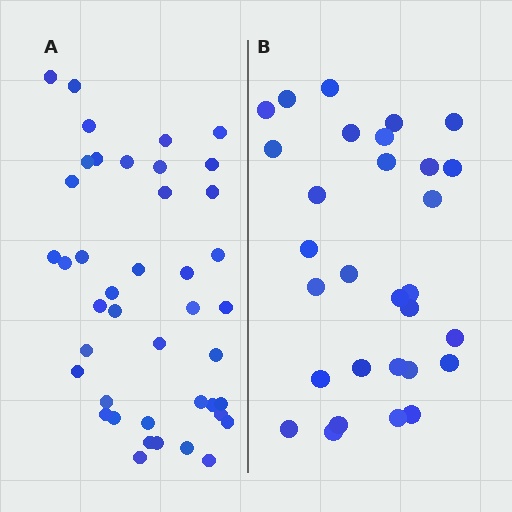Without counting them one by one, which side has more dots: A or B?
Region A (the left region) has more dots.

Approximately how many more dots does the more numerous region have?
Region A has roughly 12 or so more dots than region B.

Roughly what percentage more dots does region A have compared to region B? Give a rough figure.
About 40% more.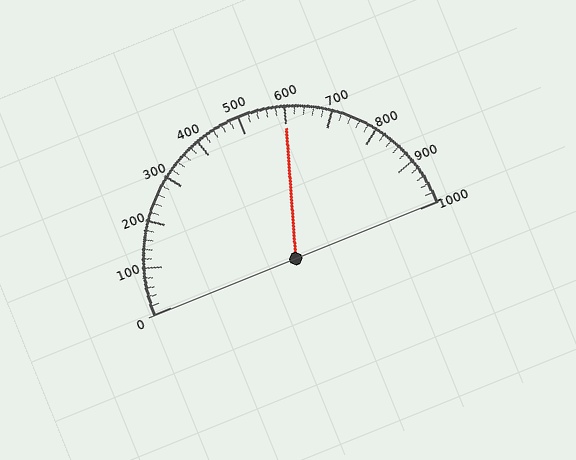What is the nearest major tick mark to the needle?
The nearest major tick mark is 600.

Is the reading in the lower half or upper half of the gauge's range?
The reading is in the upper half of the range (0 to 1000).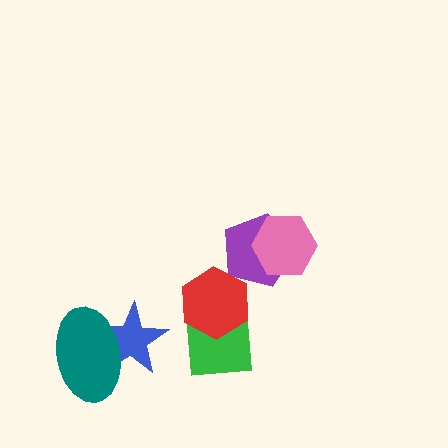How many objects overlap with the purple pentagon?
1 object overlaps with the purple pentagon.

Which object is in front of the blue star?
The teal ellipse is in front of the blue star.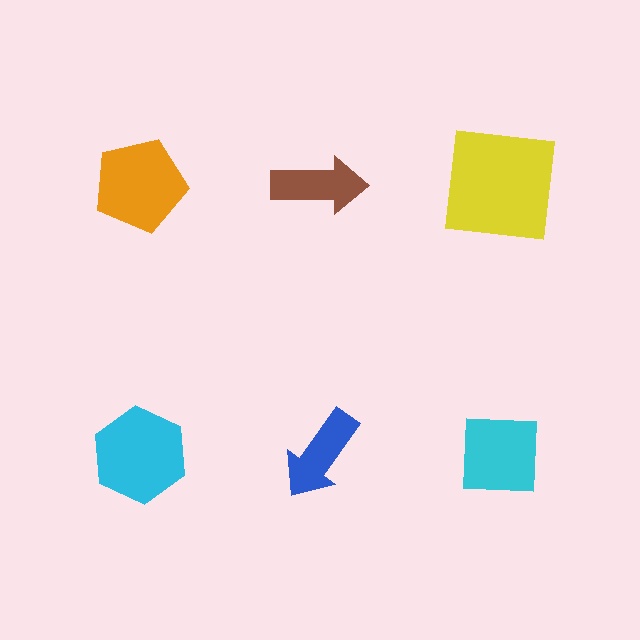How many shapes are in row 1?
3 shapes.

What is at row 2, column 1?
A cyan hexagon.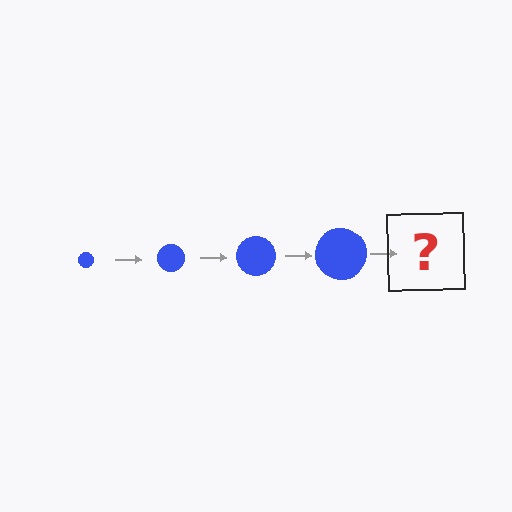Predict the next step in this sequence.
The next step is a blue circle, larger than the previous one.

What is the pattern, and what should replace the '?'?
The pattern is that the circle gets progressively larger each step. The '?' should be a blue circle, larger than the previous one.